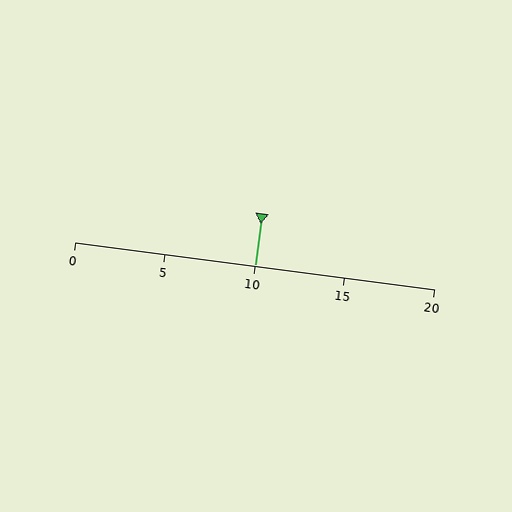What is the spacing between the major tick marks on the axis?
The major ticks are spaced 5 apart.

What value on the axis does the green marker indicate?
The marker indicates approximately 10.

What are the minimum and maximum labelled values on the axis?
The axis runs from 0 to 20.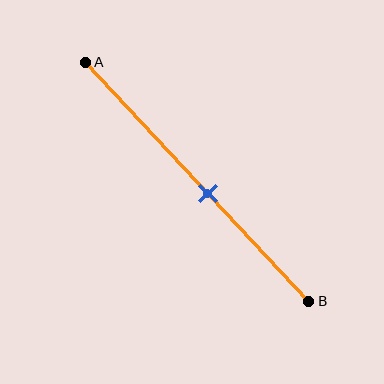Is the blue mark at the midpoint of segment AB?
No, the mark is at about 55% from A, not at the 50% midpoint.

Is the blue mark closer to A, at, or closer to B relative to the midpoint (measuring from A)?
The blue mark is closer to point B than the midpoint of segment AB.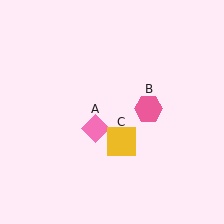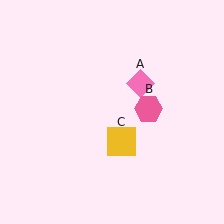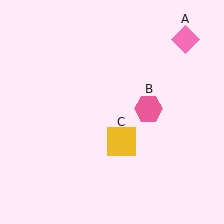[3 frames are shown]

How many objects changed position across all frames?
1 object changed position: pink diamond (object A).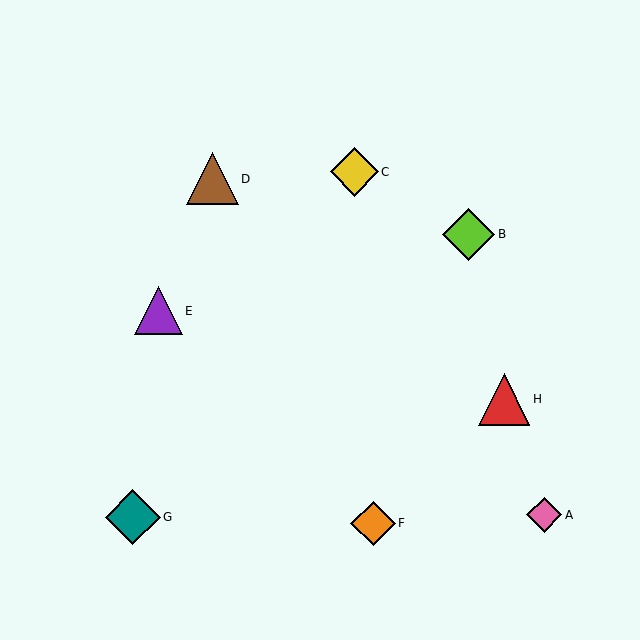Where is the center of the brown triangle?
The center of the brown triangle is at (212, 179).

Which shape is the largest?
The teal diamond (labeled G) is the largest.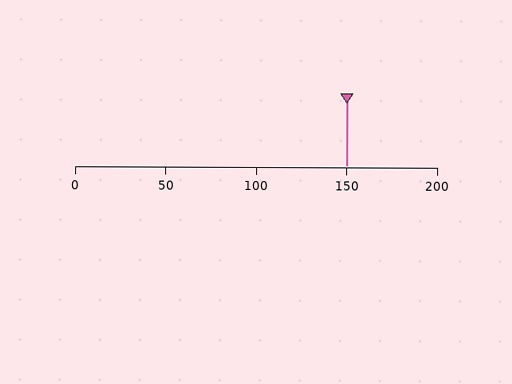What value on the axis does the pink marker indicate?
The marker indicates approximately 150.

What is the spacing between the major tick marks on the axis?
The major ticks are spaced 50 apart.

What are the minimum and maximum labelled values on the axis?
The axis runs from 0 to 200.